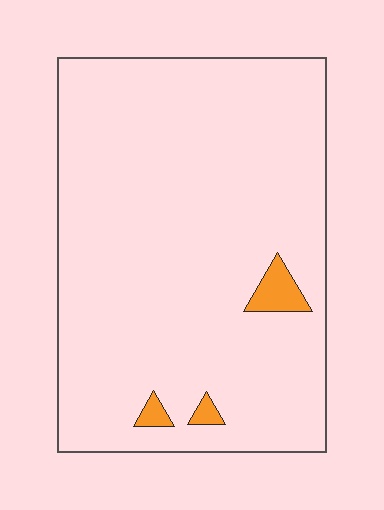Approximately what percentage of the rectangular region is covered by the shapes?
Approximately 5%.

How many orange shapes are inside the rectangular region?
3.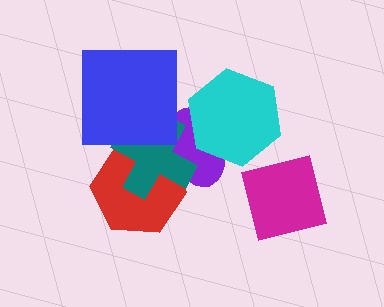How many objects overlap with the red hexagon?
2 objects overlap with the red hexagon.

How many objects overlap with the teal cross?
3 objects overlap with the teal cross.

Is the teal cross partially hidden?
Yes, it is partially covered by another shape.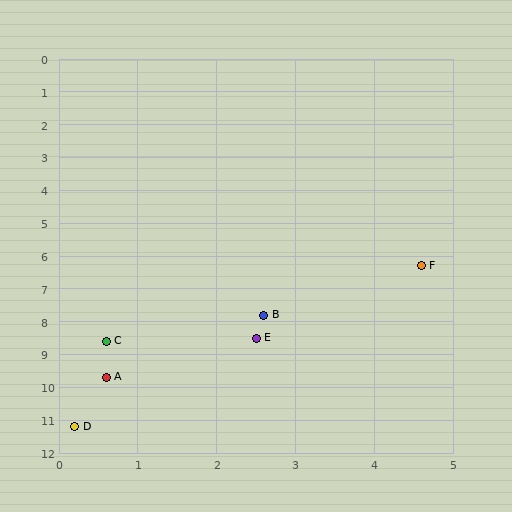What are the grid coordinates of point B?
Point B is at approximately (2.6, 7.8).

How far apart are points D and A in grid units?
Points D and A are about 1.6 grid units apart.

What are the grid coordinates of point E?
Point E is at approximately (2.5, 8.5).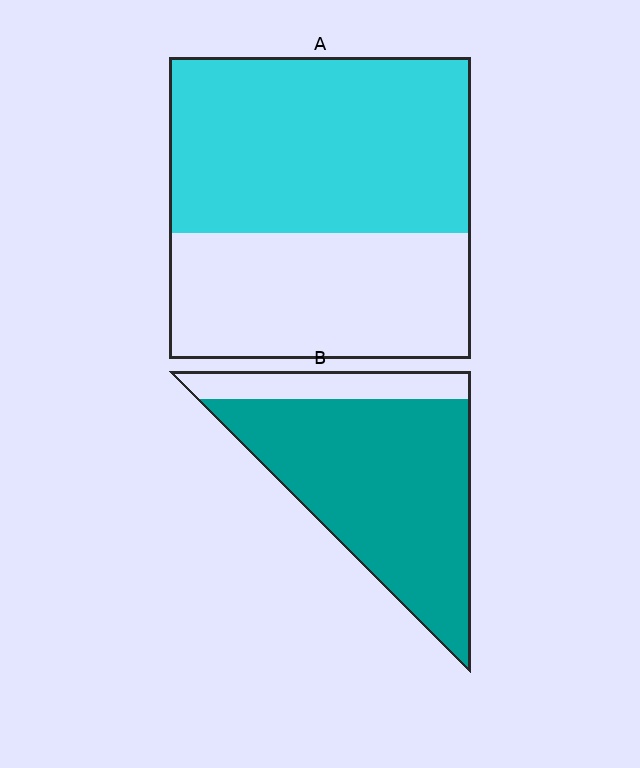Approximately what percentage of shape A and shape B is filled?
A is approximately 60% and B is approximately 80%.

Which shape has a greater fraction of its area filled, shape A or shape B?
Shape B.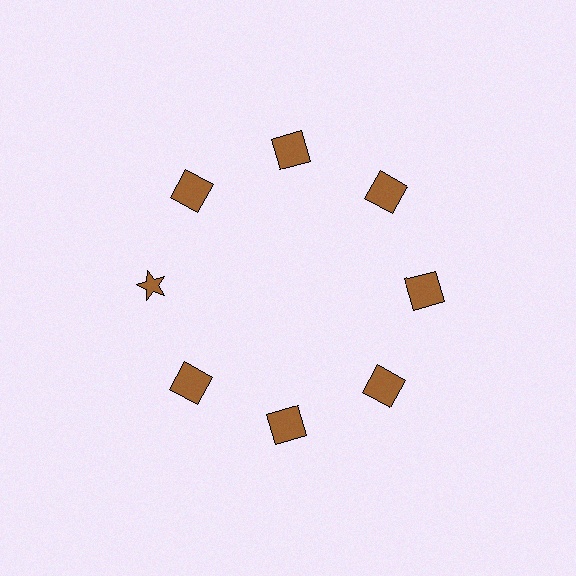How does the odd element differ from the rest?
It has a different shape: star instead of square.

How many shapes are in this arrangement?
There are 8 shapes arranged in a ring pattern.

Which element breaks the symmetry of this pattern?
The brown star at roughly the 9 o'clock position breaks the symmetry. All other shapes are brown squares.